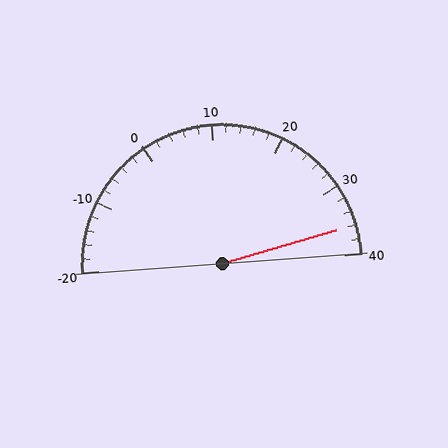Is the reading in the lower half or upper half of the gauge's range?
The reading is in the upper half of the range (-20 to 40).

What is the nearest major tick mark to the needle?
The nearest major tick mark is 40.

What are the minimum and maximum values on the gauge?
The gauge ranges from -20 to 40.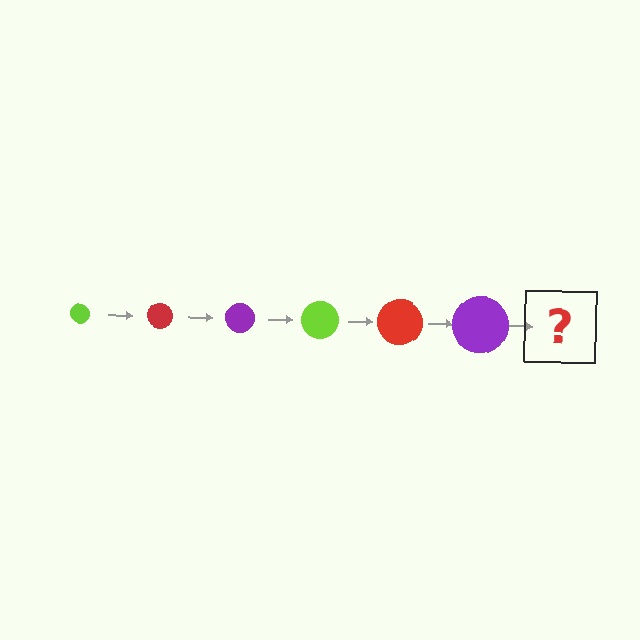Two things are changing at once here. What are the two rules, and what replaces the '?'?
The two rules are that the circle grows larger each step and the color cycles through lime, red, and purple. The '?' should be a lime circle, larger than the previous one.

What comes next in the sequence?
The next element should be a lime circle, larger than the previous one.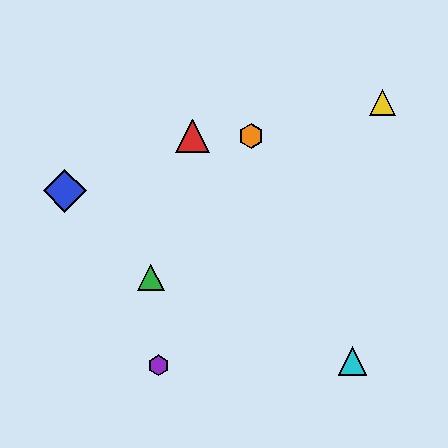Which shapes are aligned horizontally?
The red triangle, the orange hexagon are aligned horizontally.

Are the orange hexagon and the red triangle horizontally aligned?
Yes, both are at y≈136.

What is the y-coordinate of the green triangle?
The green triangle is at y≈278.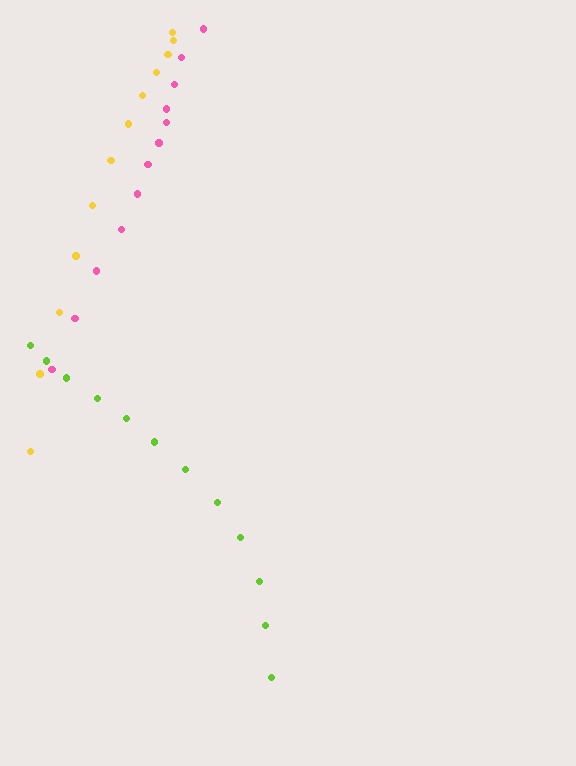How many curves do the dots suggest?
There are 3 distinct paths.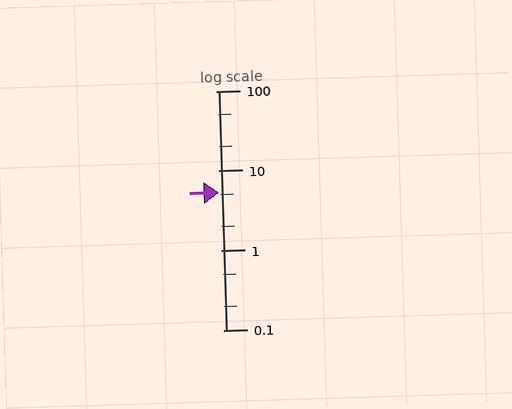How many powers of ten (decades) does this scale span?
The scale spans 3 decades, from 0.1 to 100.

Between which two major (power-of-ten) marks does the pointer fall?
The pointer is between 1 and 10.